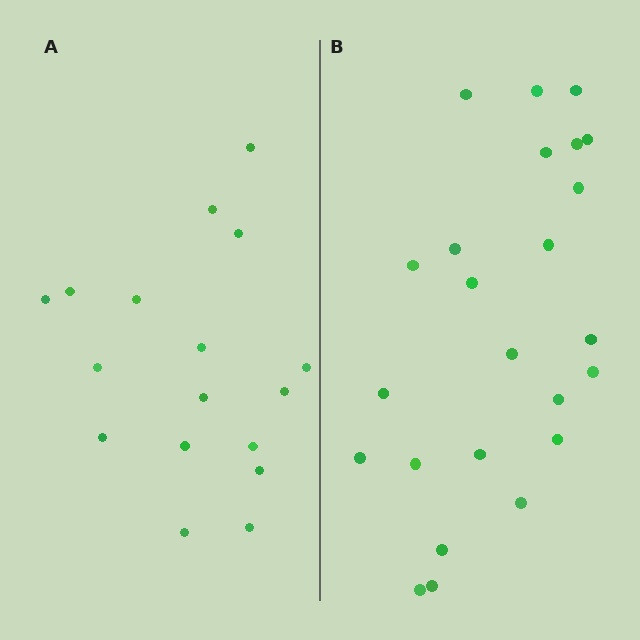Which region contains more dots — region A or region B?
Region B (the right region) has more dots.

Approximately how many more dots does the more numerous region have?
Region B has roughly 8 or so more dots than region A.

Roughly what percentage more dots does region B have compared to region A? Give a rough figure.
About 40% more.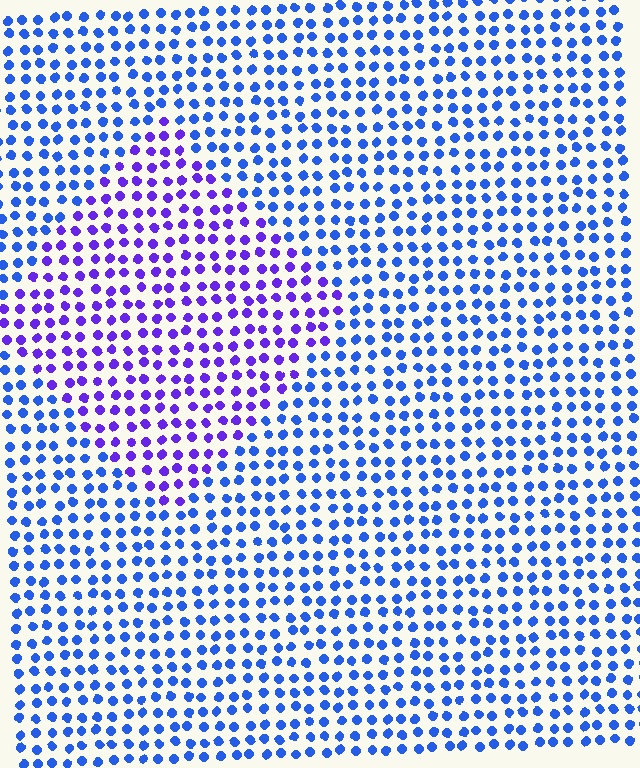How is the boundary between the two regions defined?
The boundary is defined purely by a slight shift in hue (about 38 degrees). Spacing, size, and orientation are identical on both sides.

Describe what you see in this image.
The image is filled with small blue elements in a uniform arrangement. A diamond-shaped region is visible where the elements are tinted to a slightly different hue, forming a subtle color boundary.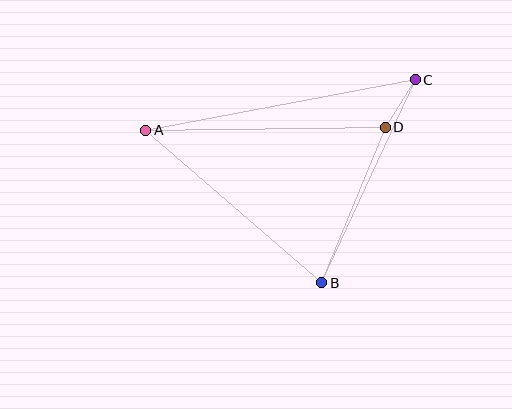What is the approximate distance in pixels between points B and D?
The distance between B and D is approximately 168 pixels.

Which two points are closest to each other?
Points C and D are closest to each other.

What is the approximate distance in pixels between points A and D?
The distance between A and D is approximately 240 pixels.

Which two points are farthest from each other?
Points A and C are farthest from each other.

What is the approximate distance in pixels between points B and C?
The distance between B and C is approximately 223 pixels.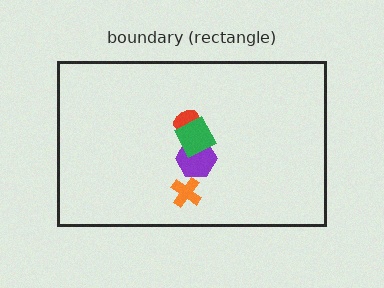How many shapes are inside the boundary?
4 inside, 0 outside.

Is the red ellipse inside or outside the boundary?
Inside.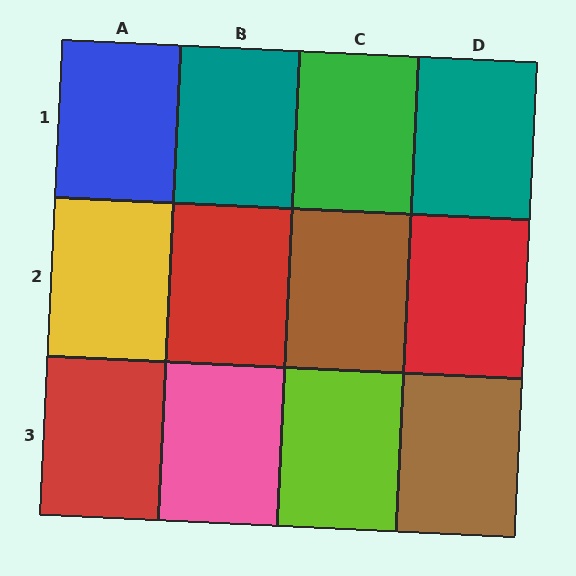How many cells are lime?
1 cell is lime.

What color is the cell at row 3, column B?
Pink.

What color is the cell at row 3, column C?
Lime.